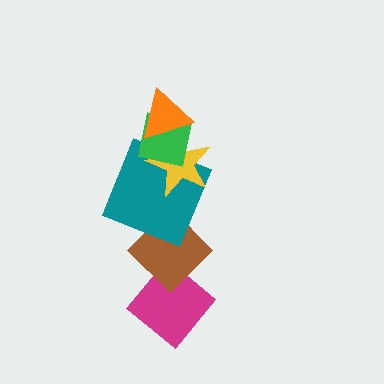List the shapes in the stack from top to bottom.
From top to bottom: the orange triangle, the green square, the yellow star, the teal square, the brown diamond, the magenta diamond.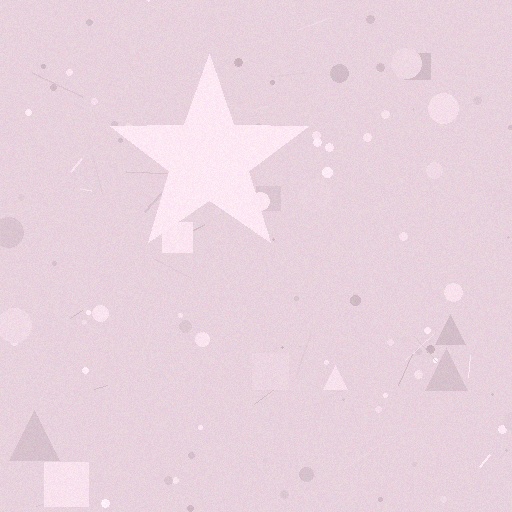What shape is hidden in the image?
A star is hidden in the image.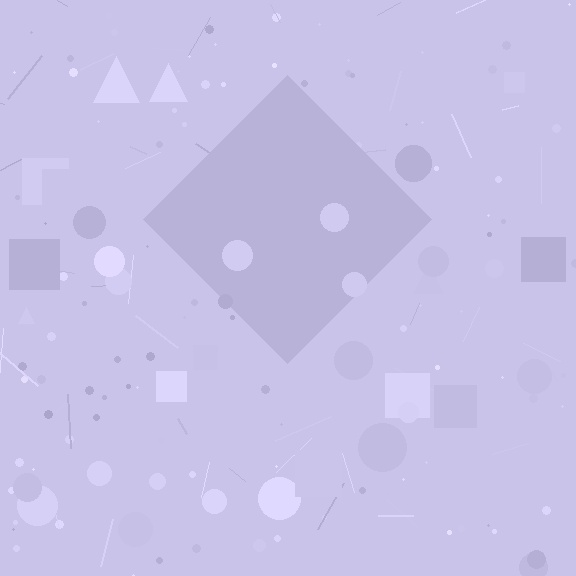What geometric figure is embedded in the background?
A diamond is embedded in the background.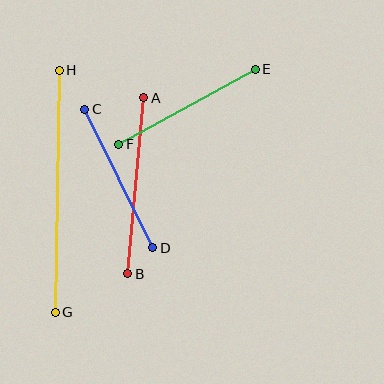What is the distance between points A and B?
The distance is approximately 177 pixels.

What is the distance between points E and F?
The distance is approximately 155 pixels.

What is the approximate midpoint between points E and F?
The midpoint is at approximately (187, 107) pixels.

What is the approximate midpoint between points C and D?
The midpoint is at approximately (119, 179) pixels.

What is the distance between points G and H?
The distance is approximately 242 pixels.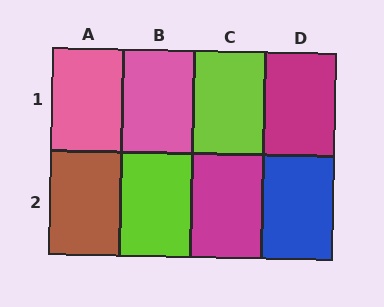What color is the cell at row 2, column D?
Blue.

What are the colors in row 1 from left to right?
Pink, pink, lime, magenta.